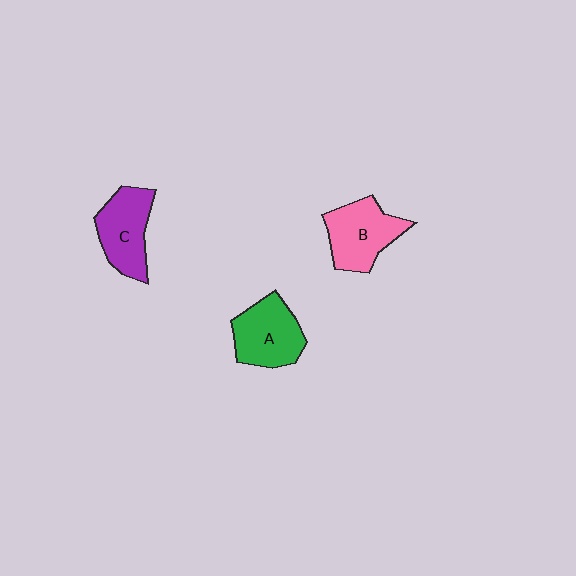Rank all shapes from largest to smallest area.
From largest to smallest: B (pink), A (green), C (purple).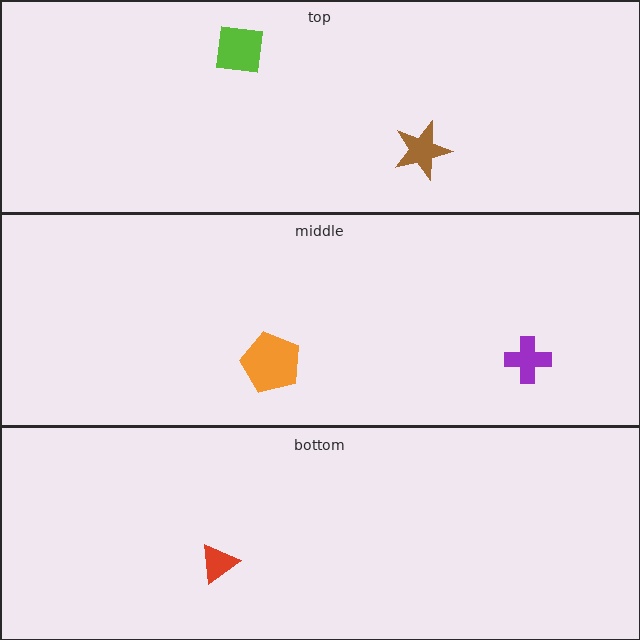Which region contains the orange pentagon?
The middle region.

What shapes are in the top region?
The brown star, the lime square.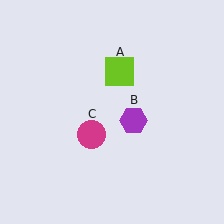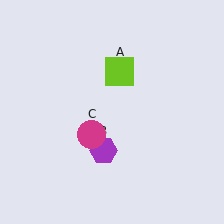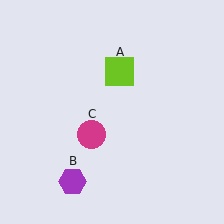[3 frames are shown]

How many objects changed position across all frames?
1 object changed position: purple hexagon (object B).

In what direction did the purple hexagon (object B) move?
The purple hexagon (object B) moved down and to the left.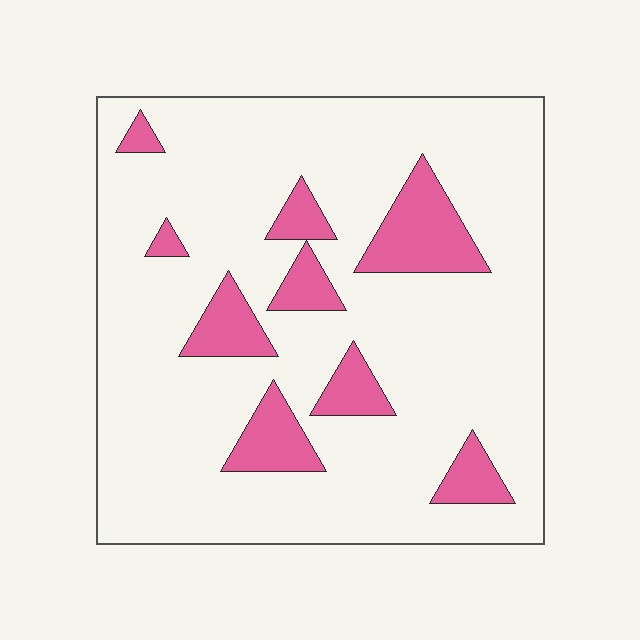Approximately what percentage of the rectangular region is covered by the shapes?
Approximately 15%.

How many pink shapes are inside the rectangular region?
9.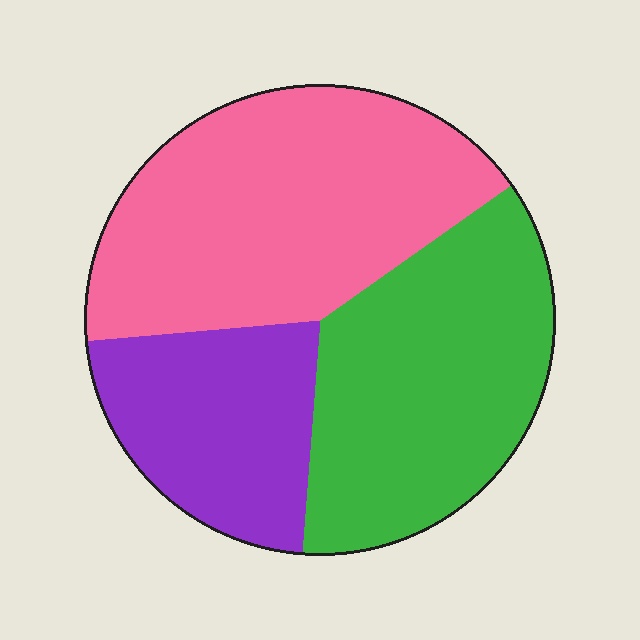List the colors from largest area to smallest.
From largest to smallest: pink, green, purple.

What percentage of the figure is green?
Green covers roughly 35% of the figure.